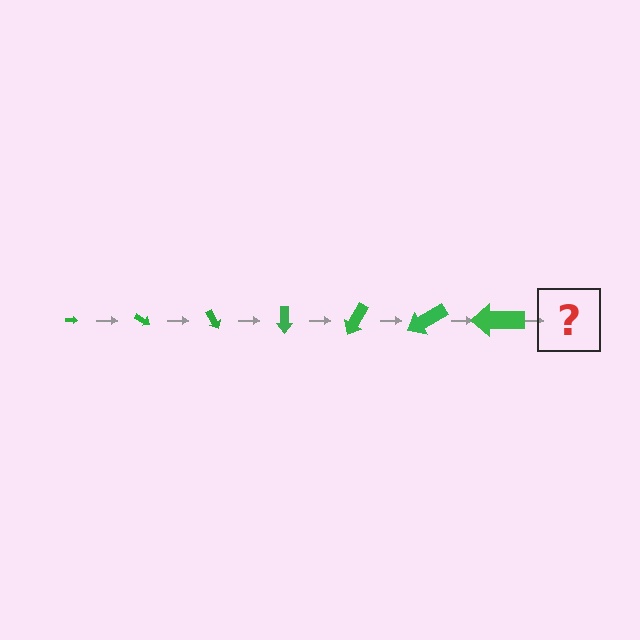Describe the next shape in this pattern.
It should be an arrow, larger than the previous one and rotated 210 degrees from the start.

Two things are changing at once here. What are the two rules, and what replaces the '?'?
The two rules are that the arrow grows larger each step and it rotates 30 degrees each step. The '?' should be an arrow, larger than the previous one and rotated 210 degrees from the start.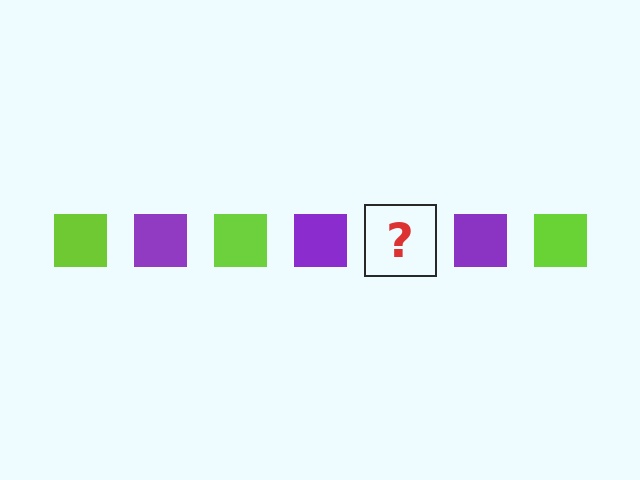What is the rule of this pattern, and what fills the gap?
The rule is that the pattern cycles through lime, purple squares. The gap should be filled with a lime square.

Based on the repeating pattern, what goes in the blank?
The blank should be a lime square.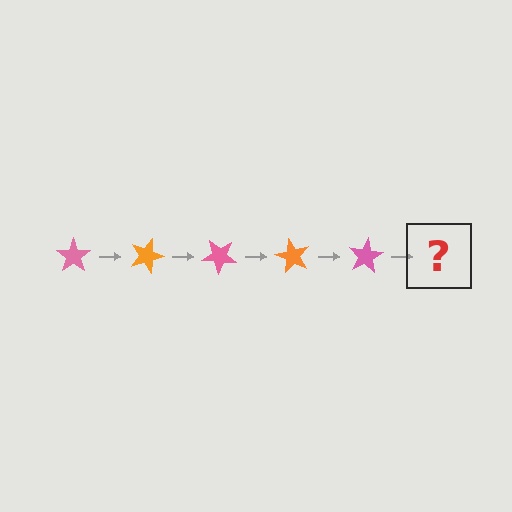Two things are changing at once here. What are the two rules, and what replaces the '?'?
The two rules are that it rotates 20 degrees each step and the color cycles through pink and orange. The '?' should be an orange star, rotated 100 degrees from the start.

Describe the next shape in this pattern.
It should be an orange star, rotated 100 degrees from the start.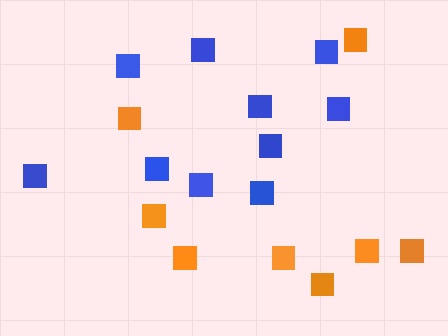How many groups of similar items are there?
There are 2 groups: one group of orange squares (8) and one group of blue squares (10).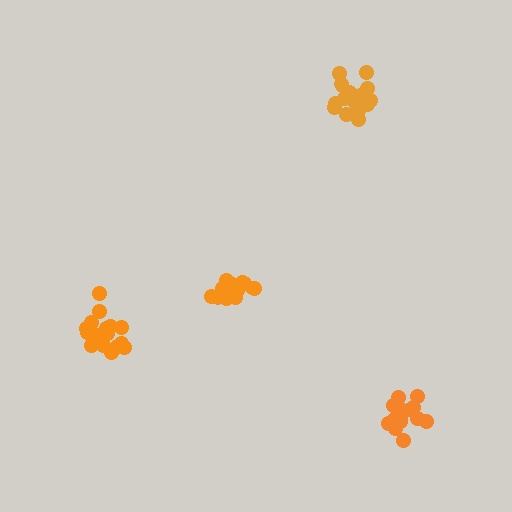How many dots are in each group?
Group 1: 16 dots, Group 2: 19 dots, Group 3: 18 dots, Group 4: 16 dots (69 total).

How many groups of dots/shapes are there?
There are 4 groups.